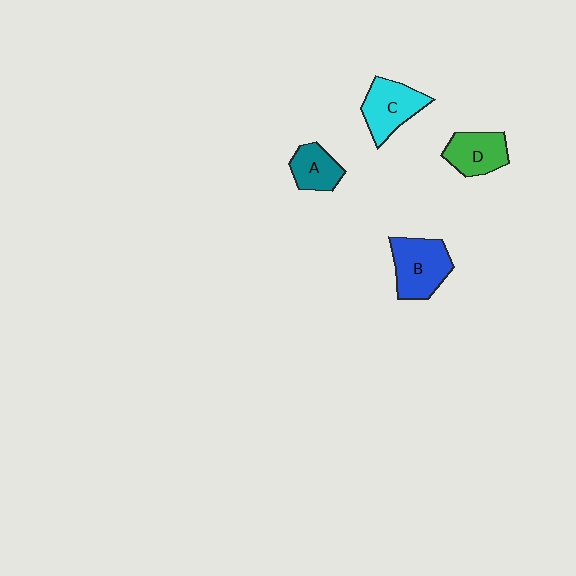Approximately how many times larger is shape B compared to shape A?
Approximately 1.6 times.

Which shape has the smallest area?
Shape A (teal).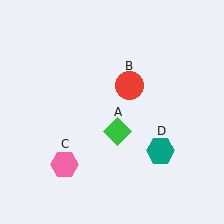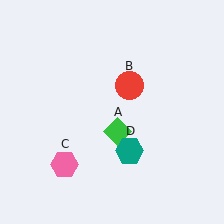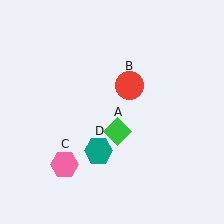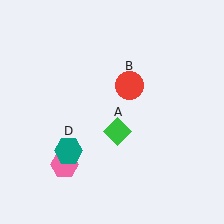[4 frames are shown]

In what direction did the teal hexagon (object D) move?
The teal hexagon (object D) moved left.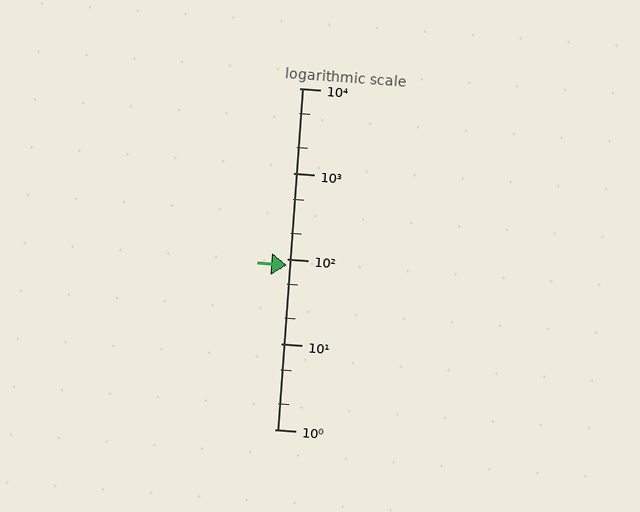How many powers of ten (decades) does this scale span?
The scale spans 4 decades, from 1 to 10000.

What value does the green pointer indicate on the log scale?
The pointer indicates approximately 85.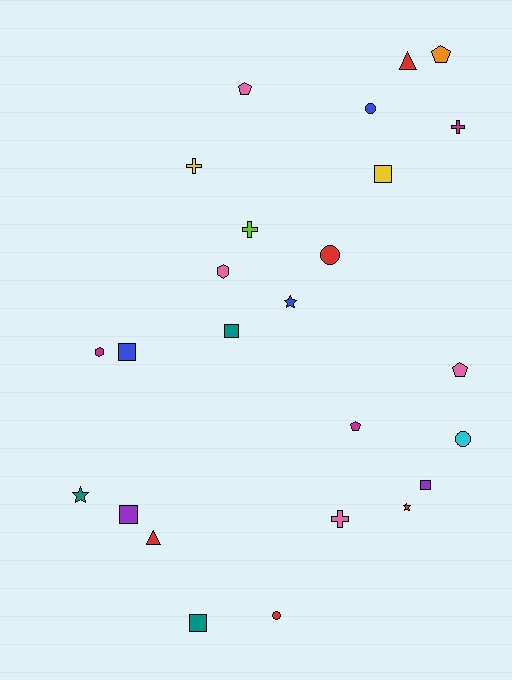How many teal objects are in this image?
There are 3 teal objects.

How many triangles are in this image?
There are 2 triangles.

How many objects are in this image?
There are 25 objects.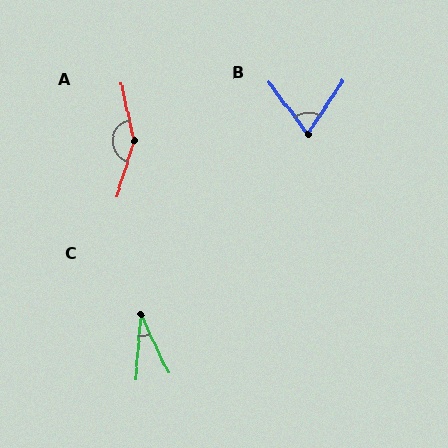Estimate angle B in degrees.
Approximately 71 degrees.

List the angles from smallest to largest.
C (30°), B (71°), A (151°).